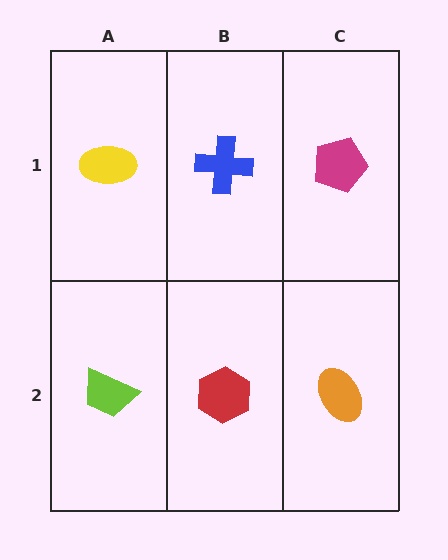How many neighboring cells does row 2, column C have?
2.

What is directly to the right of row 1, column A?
A blue cross.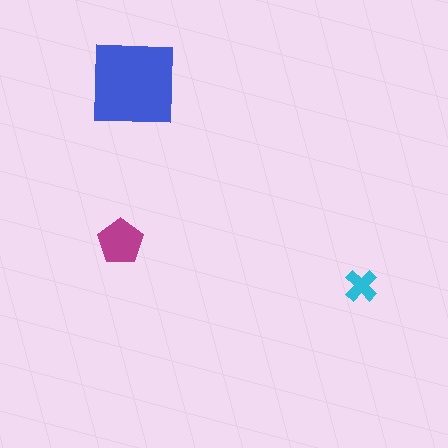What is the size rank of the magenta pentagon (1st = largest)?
2nd.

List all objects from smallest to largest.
The cyan cross, the magenta pentagon, the blue square.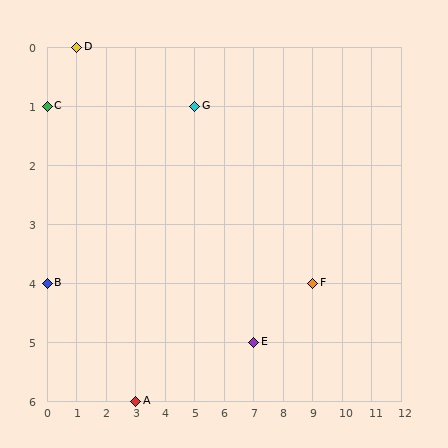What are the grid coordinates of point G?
Point G is at grid coordinates (5, 1).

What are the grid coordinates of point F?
Point F is at grid coordinates (9, 4).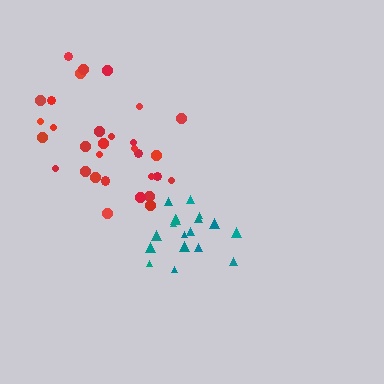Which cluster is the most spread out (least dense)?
Red.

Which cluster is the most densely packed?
Teal.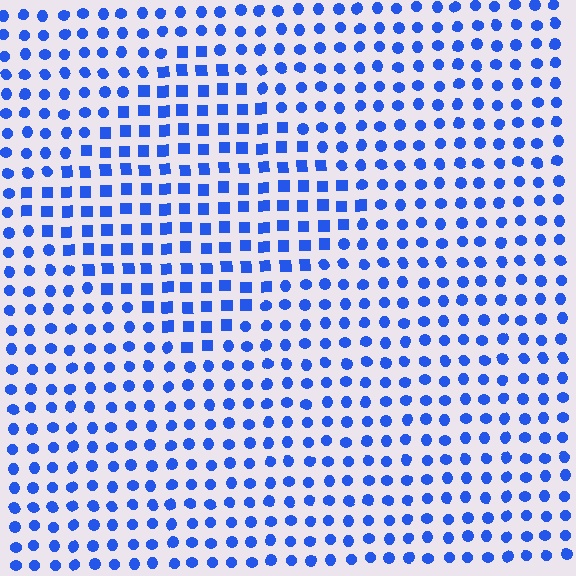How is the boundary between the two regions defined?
The boundary is defined by a change in element shape: squares inside vs. circles outside. All elements share the same color and spacing.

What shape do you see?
I see a diamond.